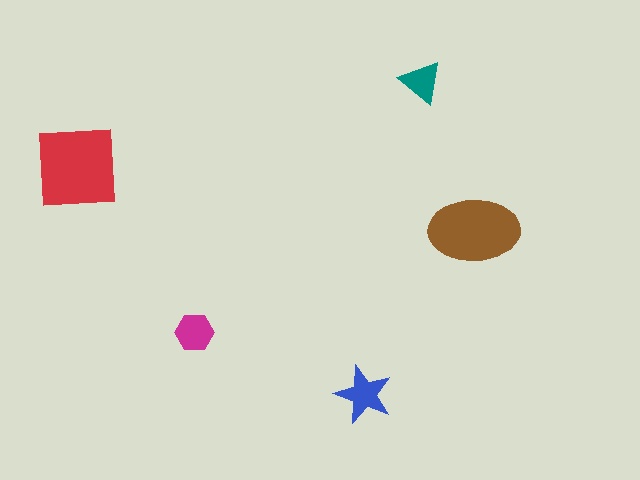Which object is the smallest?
The teal triangle.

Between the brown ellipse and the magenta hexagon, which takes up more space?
The brown ellipse.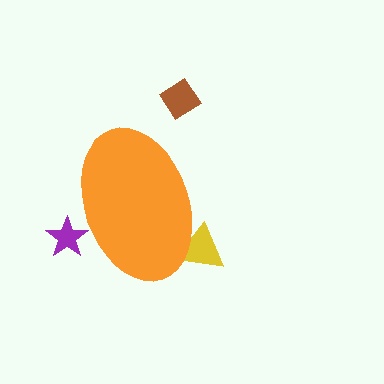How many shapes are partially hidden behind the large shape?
2 shapes are partially hidden.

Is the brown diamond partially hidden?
No, the brown diamond is fully visible.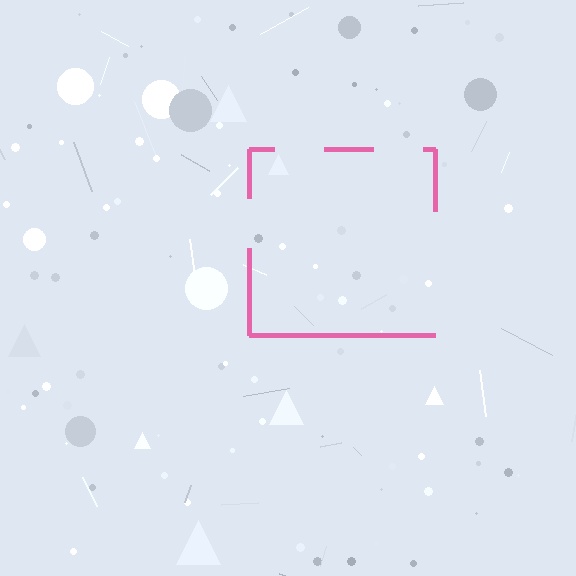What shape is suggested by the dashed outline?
The dashed outline suggests a square.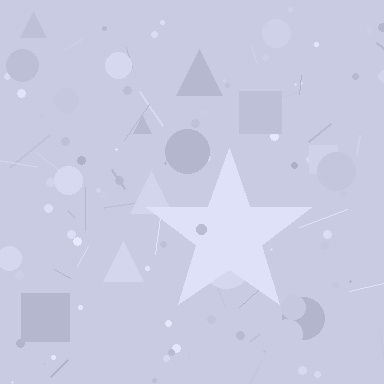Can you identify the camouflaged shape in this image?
The camouflaged shape is a star.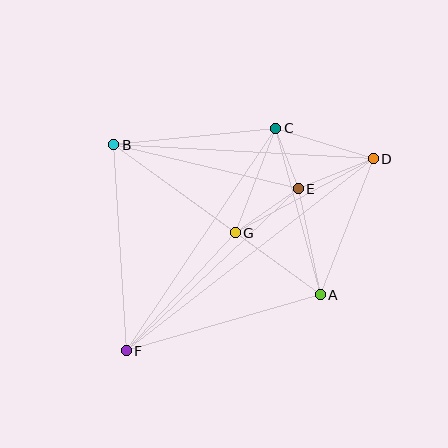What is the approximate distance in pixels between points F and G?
The distance between F and G is approximately 161 pixels.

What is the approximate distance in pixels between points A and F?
The distance between A and F is approximately 202 pixels.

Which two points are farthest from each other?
Points D and F are farthest from each other.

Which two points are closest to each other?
Points C and E are closest to each other.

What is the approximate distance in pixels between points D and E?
The distance between D and E is approximately 81 pixels.